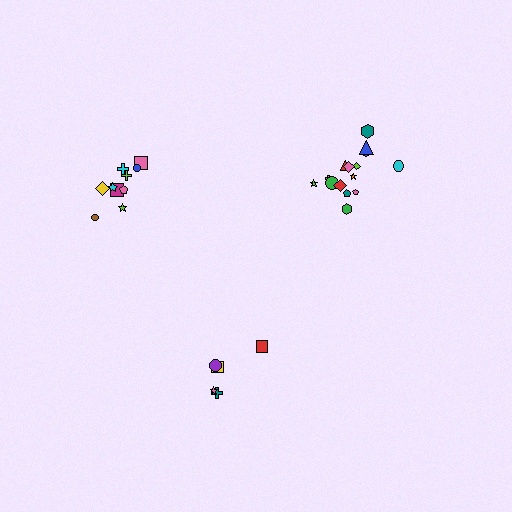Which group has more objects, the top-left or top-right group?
The top-right group.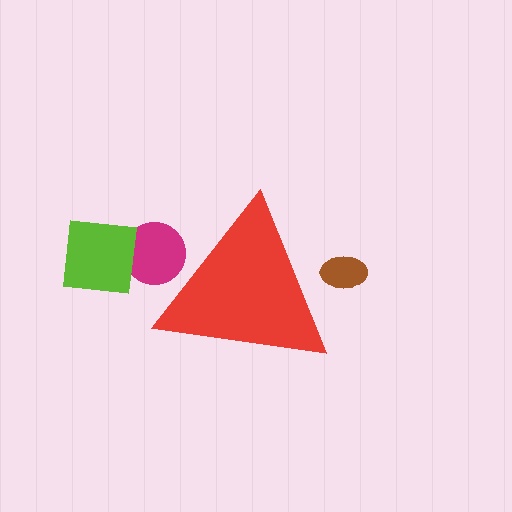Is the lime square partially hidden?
No, the lime square is fully visible.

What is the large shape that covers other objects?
A red triangle.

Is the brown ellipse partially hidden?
Yes, the brown ellipse is partially hidden behind the red triangle.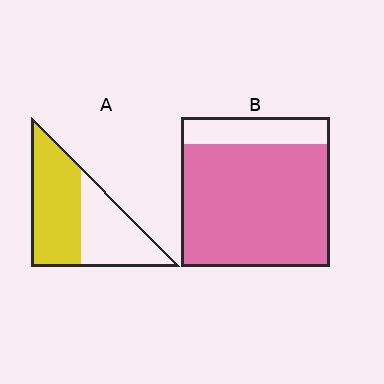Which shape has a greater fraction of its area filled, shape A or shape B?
Shape B.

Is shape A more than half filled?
Yes.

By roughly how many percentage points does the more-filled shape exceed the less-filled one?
By roughly 25 percentage points (B over A).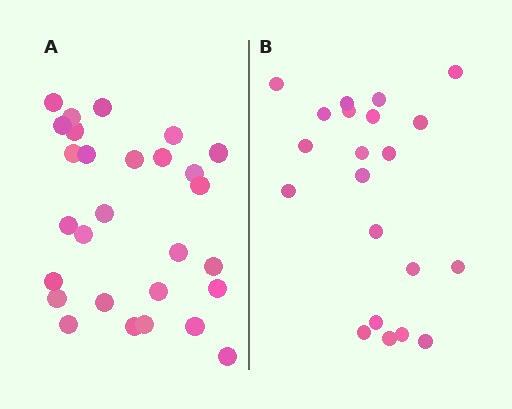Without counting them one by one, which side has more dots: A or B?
Region A (the left region) has more dots.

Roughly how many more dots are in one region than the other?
Region A has roughly 8 or so more dots than region B.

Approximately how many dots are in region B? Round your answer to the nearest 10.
About 20 dots. (The exact count is 21, which rounds to 20.)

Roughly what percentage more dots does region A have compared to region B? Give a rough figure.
About 35% more.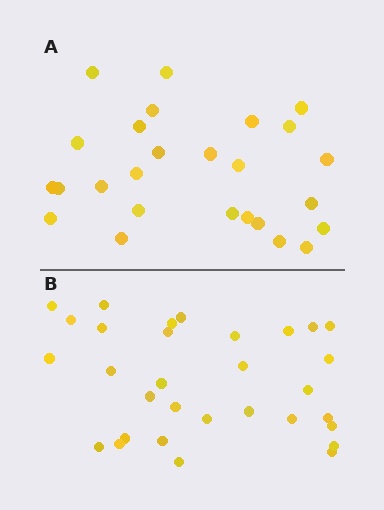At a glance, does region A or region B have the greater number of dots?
Region B (the bottom region) has more dots.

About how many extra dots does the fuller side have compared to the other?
Region B has about 5 more dots than region A.